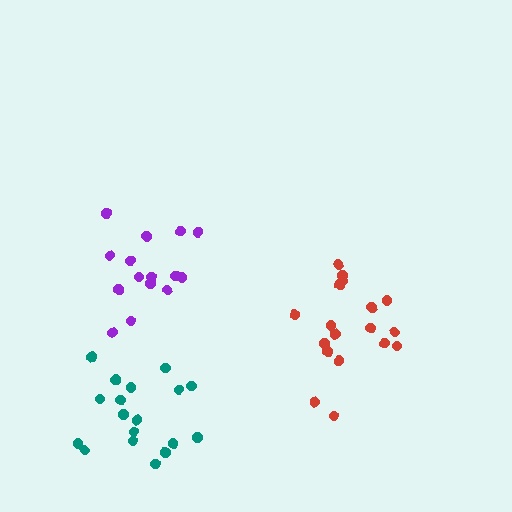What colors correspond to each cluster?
The clusters are colored: red, purple, teal.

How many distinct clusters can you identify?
There are 3 distinct clusters.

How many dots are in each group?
Group 1: 18 dots, Group 2: 17 dots, Group 3: 18 dots (53 total).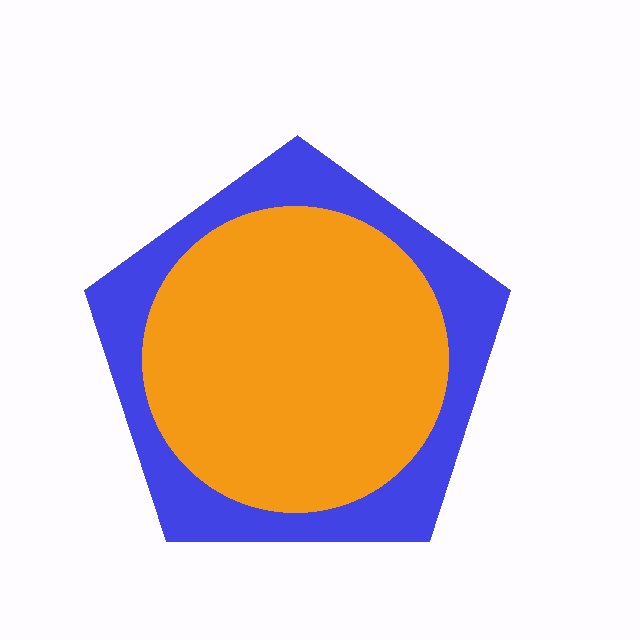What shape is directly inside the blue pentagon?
The orange circle.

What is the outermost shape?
The blue pentagon.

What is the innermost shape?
The orange circle.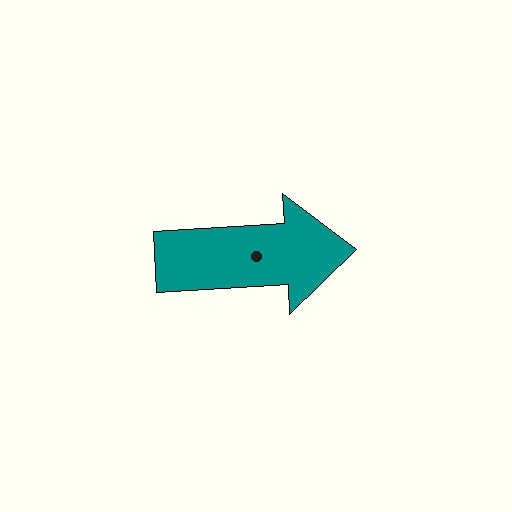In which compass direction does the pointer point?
East.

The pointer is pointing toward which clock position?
Roughly 3 o'clock.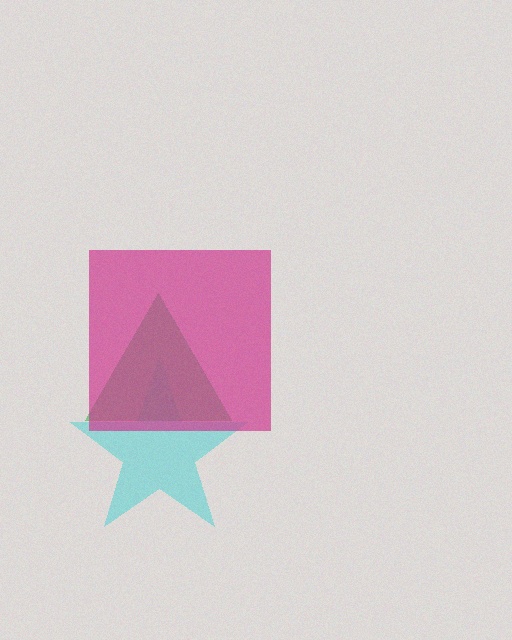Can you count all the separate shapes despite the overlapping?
Yes, there are 3 separate shapes.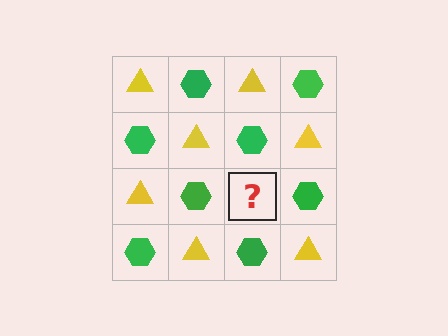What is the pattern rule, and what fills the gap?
The rule is that it alternates yellow triangle and green hexagon in a checkerboard pattern. The gap should be filled with a yellow triangle.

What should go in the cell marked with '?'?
The missing cell should contain a yellow triangle.